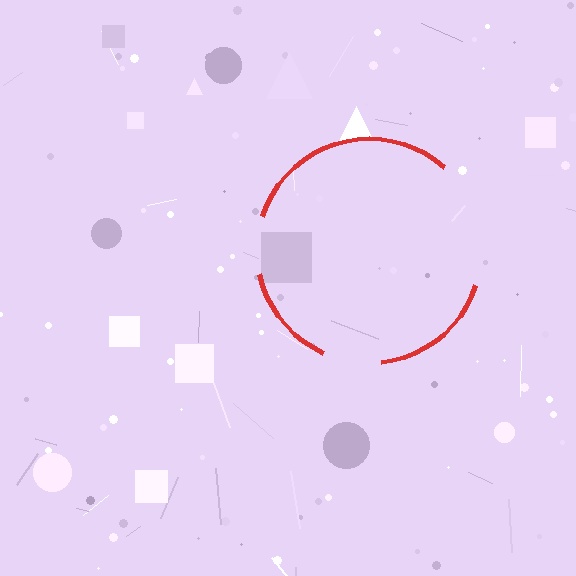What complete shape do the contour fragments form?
The contour fragments form a circle.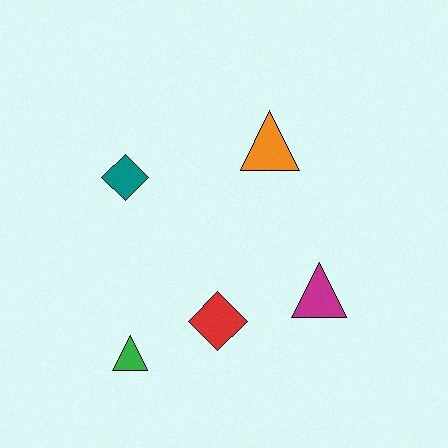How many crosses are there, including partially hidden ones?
There are no crosses.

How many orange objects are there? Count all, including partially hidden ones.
There is 1 orange object.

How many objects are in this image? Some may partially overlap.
There are 5 objects.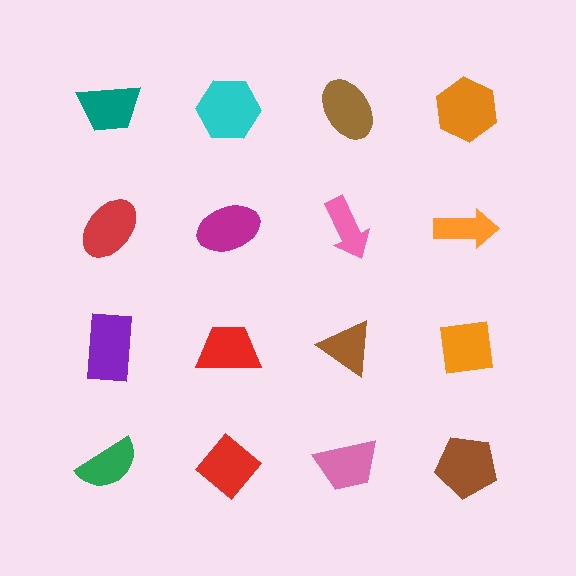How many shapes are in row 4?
4 shapes.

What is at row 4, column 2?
A red diamond.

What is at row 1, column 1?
A teal trapezoid.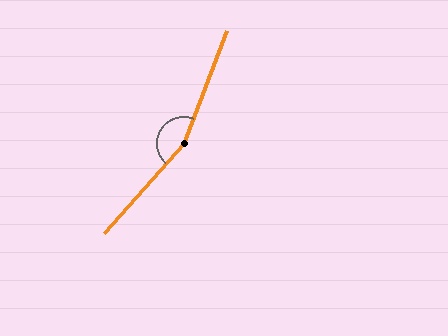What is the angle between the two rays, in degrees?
Approximately 159 degrees.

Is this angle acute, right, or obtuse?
It is obtuse.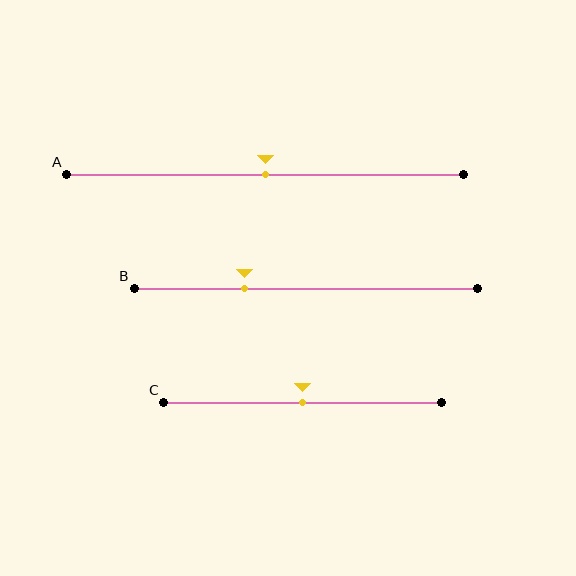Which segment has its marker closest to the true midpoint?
Segment A has its marker closest to the true midpoint.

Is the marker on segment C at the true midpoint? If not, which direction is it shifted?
Yes, the marker on segment C is at the true midpoint.